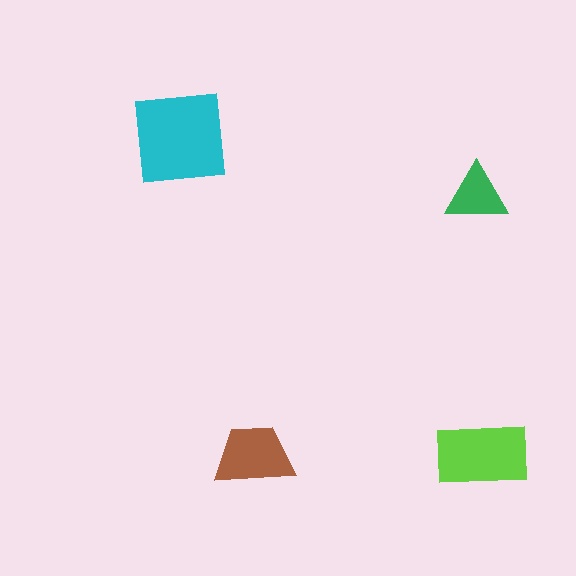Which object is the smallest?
The green triangle.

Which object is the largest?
The cyan square.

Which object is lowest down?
The lime rectangle is bottommost.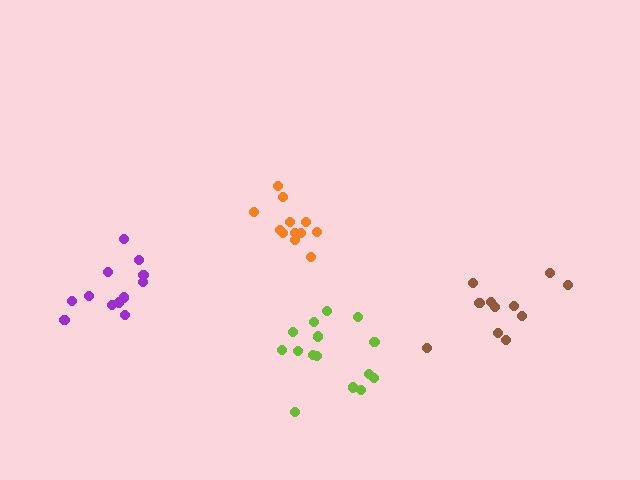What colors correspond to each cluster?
The clusters are colored: orange, brown, purple, lime.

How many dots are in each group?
Group 1: 12 dots, Group 2: 11 dots, Group 3: 12 dots, Group 4: 15 dots (50 total).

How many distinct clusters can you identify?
There are 4 distinct clusters.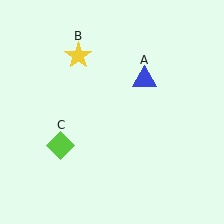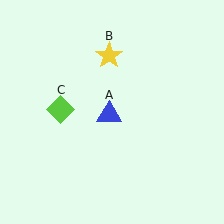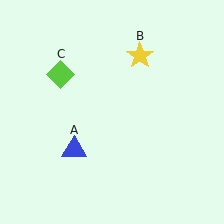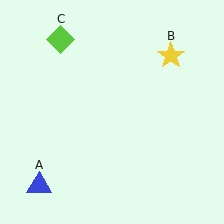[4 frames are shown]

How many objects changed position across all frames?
3 objects changed position: blue triangle (object A), yellow star (object B), lime diamond (object C).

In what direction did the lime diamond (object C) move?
The lime diamond (object C) moved up.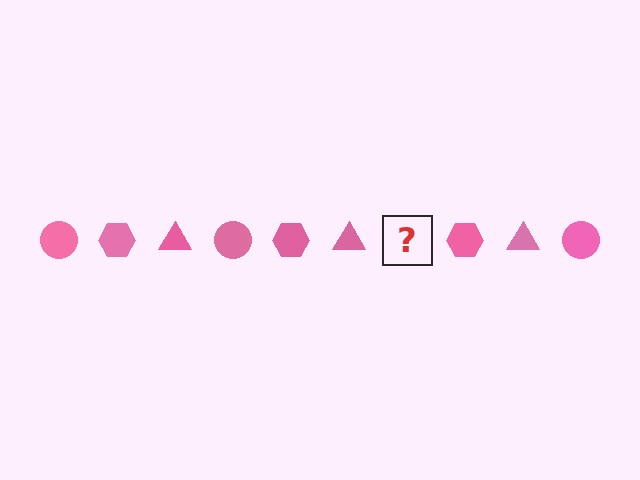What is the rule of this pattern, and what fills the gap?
The rule is that the pattern cycles through circle, hexagon, triangle shapes in pink. The gap should be filled with a pink circle.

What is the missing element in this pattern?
The missing element is a pink circle.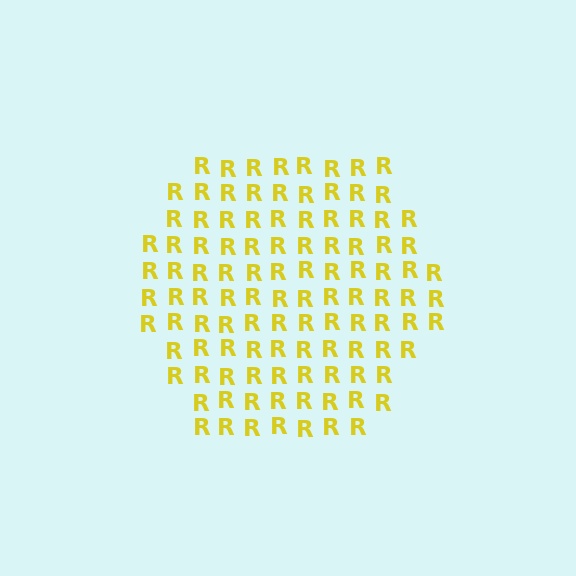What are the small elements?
The small elements are letter R's.